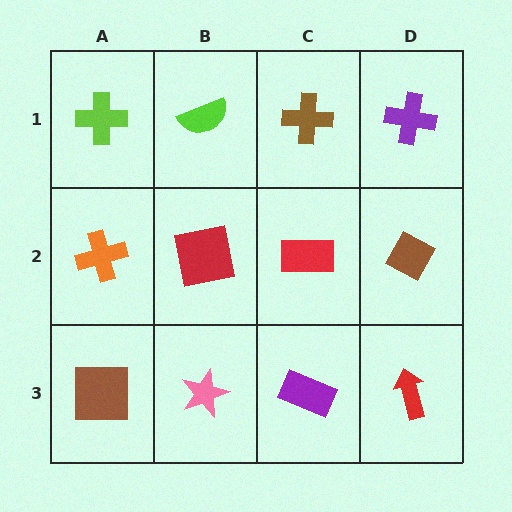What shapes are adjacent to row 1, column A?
An orange cross (row 2, column A), a lime semicircle (row 1, column B).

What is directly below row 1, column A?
An orange cross.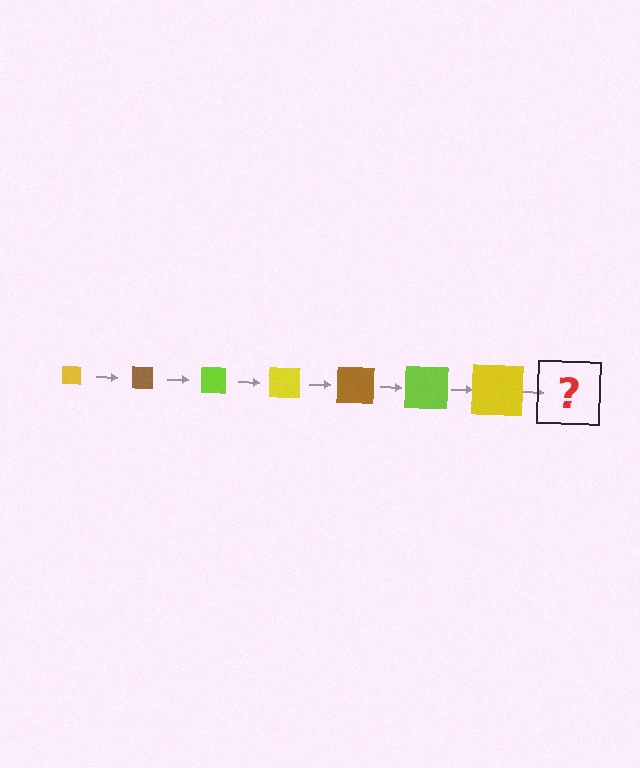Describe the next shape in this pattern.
It should be a brown square, larger than the previous one.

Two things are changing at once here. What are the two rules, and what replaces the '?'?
The two rules are that the square grows larger each step and the color cycles through yellow, brown, and lime. The '?' should be a brown square, larger than the previous one.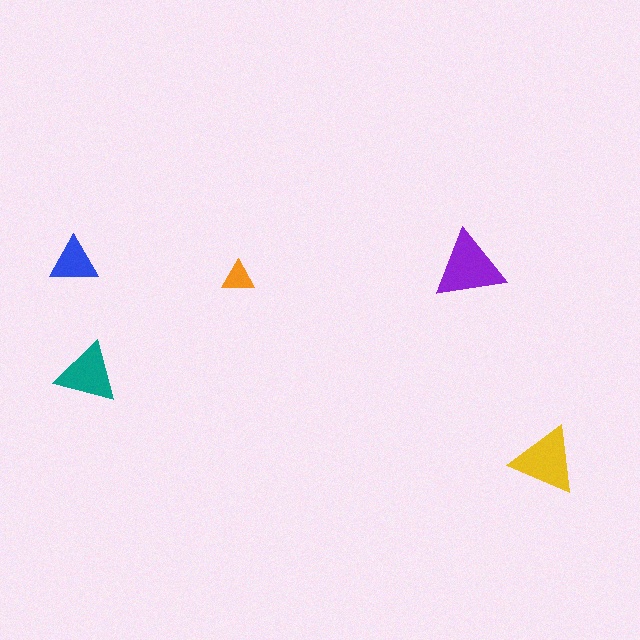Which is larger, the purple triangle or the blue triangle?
The purple one.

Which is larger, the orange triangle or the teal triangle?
The teal one.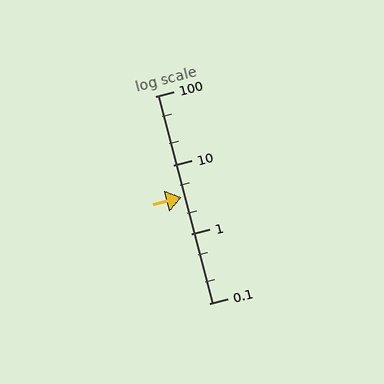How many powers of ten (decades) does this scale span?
The scale spans 3 decades, from 0.1 to 100.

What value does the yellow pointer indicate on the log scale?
The pointer indicates approximately 3.4.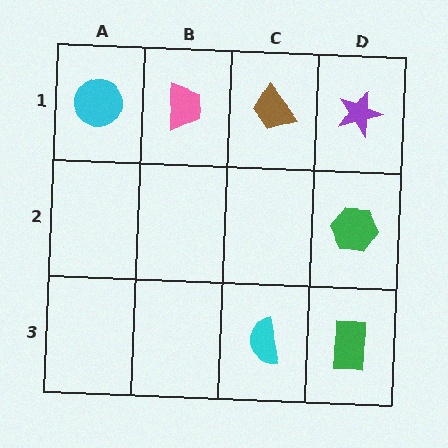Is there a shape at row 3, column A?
No, that cell is empty.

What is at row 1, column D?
A purple star.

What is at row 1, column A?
A cyan circle.